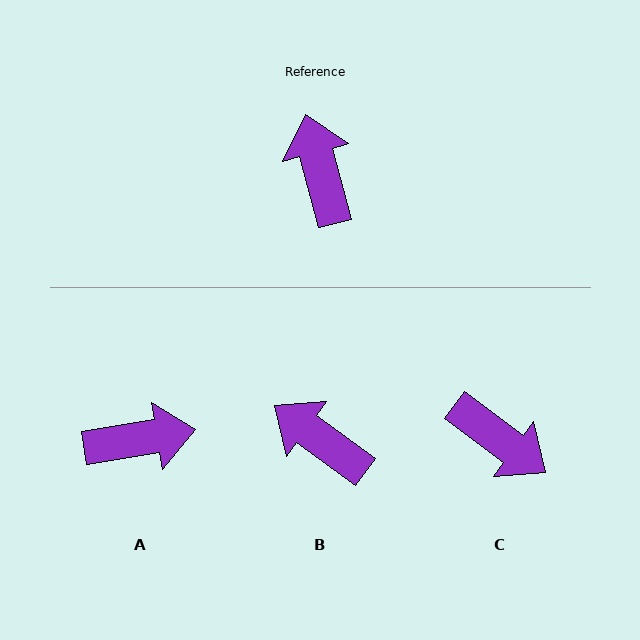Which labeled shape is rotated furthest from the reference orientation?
C, about 142 degrees away.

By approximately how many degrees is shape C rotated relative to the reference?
Approximately 142 degrees clockwise.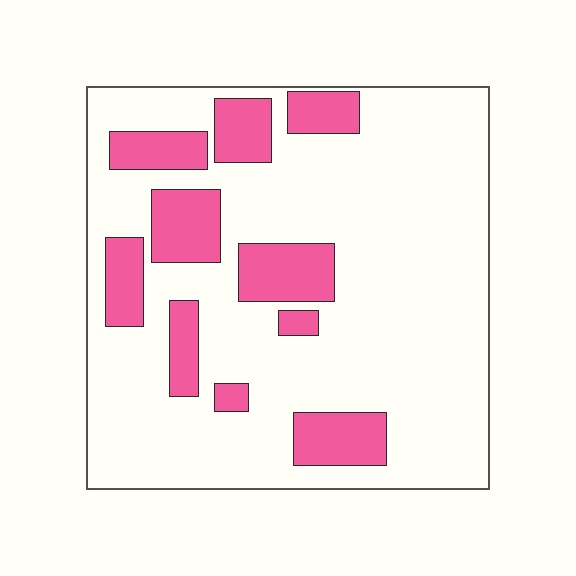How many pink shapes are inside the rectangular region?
10.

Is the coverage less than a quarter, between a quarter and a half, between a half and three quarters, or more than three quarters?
Less than a quarter.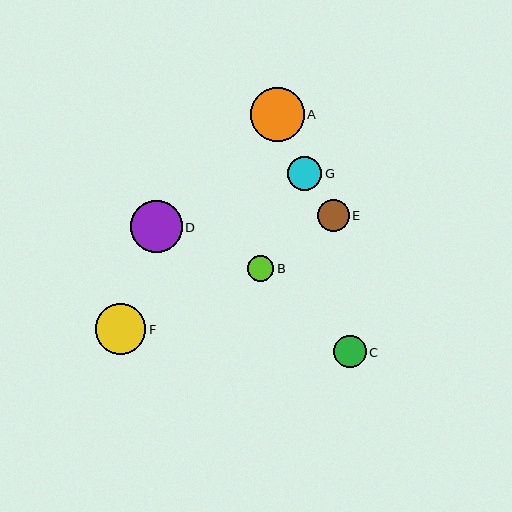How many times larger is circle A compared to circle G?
Circle A is approximately 1.6 times the size of circle G.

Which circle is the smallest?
Circle B is the smallest with a size of approximately 26 pixels.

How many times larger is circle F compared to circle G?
Circle F is approximately 1.5 times the size of circle G.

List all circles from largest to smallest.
From largest to smallest: A, D, F, G, C, E, B.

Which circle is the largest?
Circle A is the largest with a size of approximately 54 pixels.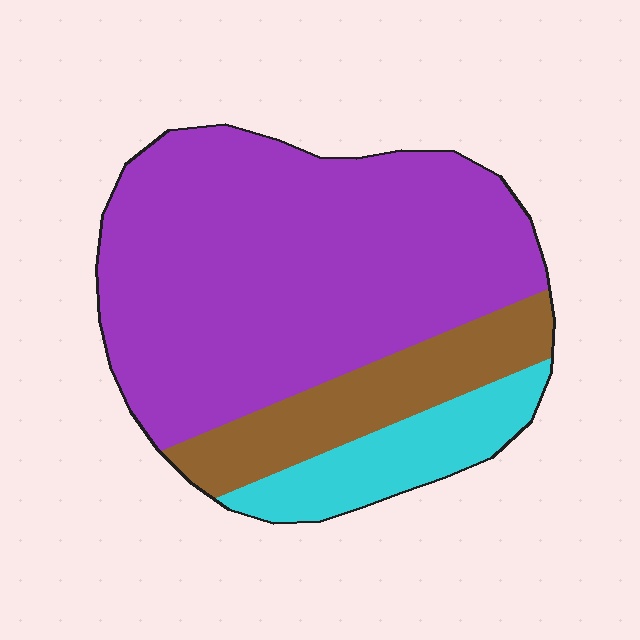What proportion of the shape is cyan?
Cyan covers 14% of the shape.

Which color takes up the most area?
Purple, at roughly 70%.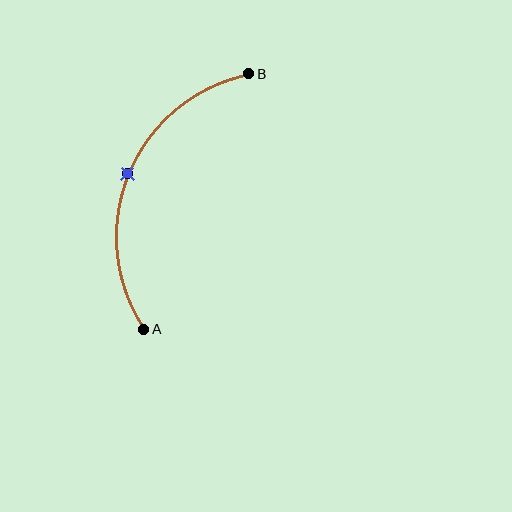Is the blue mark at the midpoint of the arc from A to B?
Yes. The blue mark lies on the arc at equal arc-length from both A and B — it is the arc midpoint.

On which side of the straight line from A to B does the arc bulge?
The arc bulges to the left of the straight line connecting A and B.